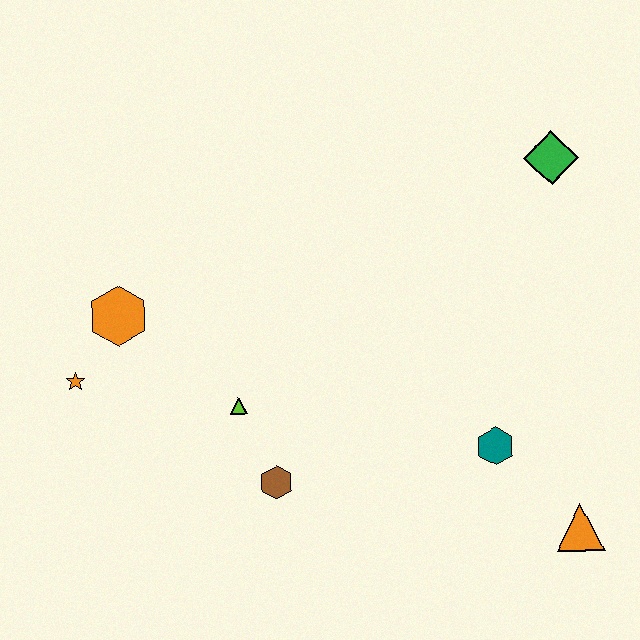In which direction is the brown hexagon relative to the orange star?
The brown hexagon is to the right of the orange star.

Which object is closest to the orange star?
The orange hexagon is closest to the orange star.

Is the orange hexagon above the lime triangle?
Yes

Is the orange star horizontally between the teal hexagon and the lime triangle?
No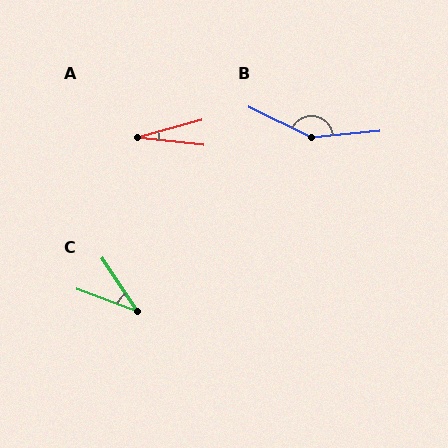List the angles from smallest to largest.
A (21°), C (36°), B (149°).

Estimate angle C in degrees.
Approximately 36 degrees.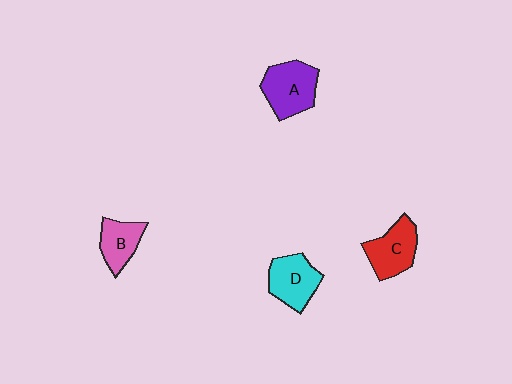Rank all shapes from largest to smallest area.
From largest to smallest: A (purple), D (cyan), C (red), B (pink).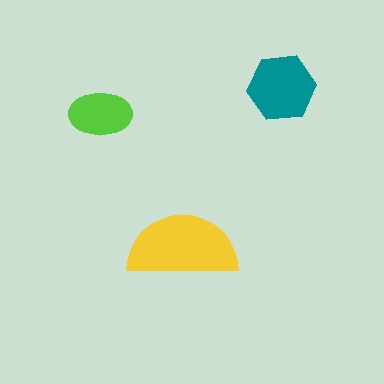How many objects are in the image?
There are 3 objects in the image.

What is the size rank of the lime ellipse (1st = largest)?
3rd.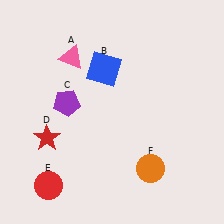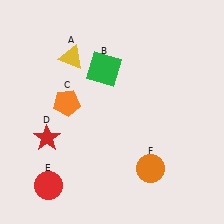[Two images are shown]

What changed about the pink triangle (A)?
In Image 1, A is pink. In Image 2, it changed to yellow.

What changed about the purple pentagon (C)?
In Image 1, C is purple. In Image 2, it changed to orange.